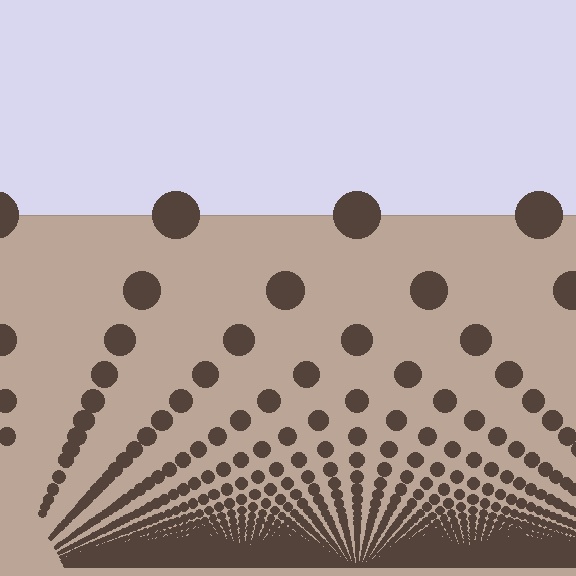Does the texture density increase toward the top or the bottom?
Density increases toward the bottom.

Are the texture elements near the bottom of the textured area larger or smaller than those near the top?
Smaller. The gradient is inverted — elements near the bottom are smaller and denser.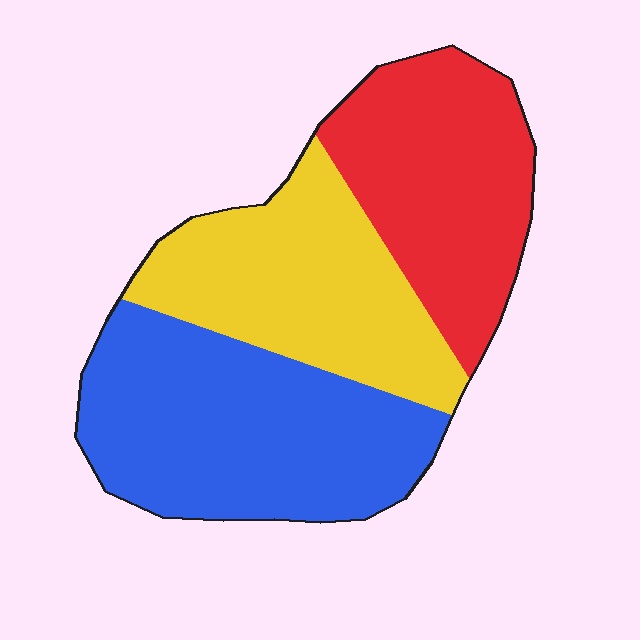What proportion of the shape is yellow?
Yellow covers 31% of the shape.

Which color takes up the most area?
Blue, at roughly 40%.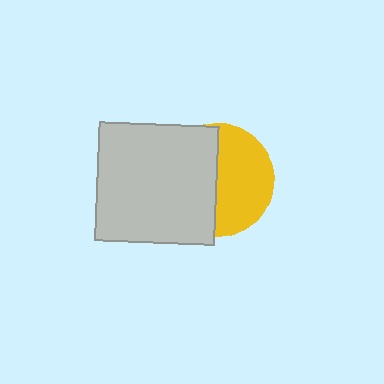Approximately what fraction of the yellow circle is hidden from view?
Roughly 50% of the yellow circle is hidden behind the light gray square.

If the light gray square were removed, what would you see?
You would see the complete yellow circle.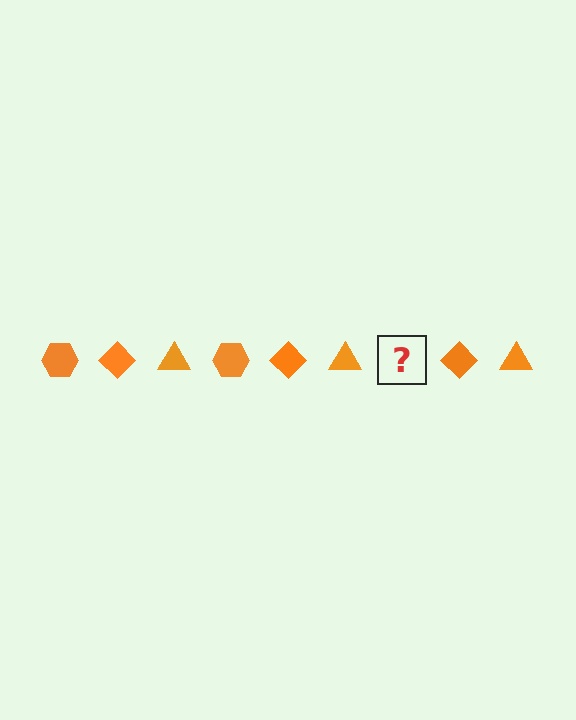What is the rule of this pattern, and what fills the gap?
The rule is that the pattern cycles through hexagon, diamond, triangle shapes in orange. The gap should be filled with an orange hexagon.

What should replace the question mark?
The question mark should be replaced with an orange hexagon.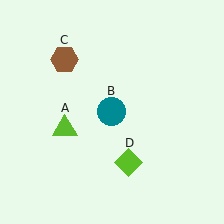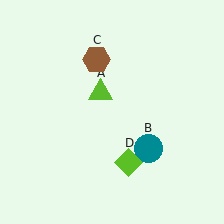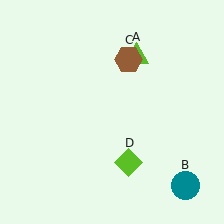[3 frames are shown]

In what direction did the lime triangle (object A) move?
The lime triangle (object A) moved up and to the right.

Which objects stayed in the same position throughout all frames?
Lime diamond (object D) remained stationary.